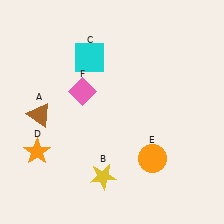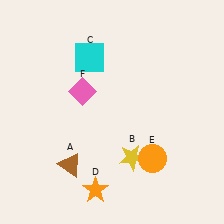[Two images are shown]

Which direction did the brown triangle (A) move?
The brown triangle (A) moved down.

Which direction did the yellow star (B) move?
The yellow star (B) moved right.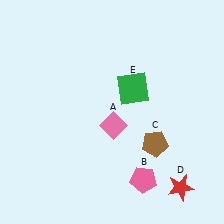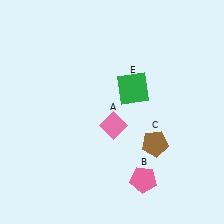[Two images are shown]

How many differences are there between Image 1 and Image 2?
There is 1 difference between the two images.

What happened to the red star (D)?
The red star (D) was removed in Image 2. It was in the bottom-right area of Image 1.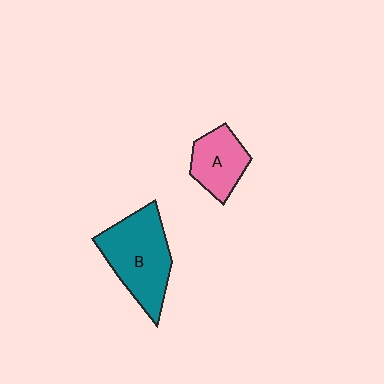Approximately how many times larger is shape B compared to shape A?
Approximately 1.7 times.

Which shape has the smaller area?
Shape A (pink).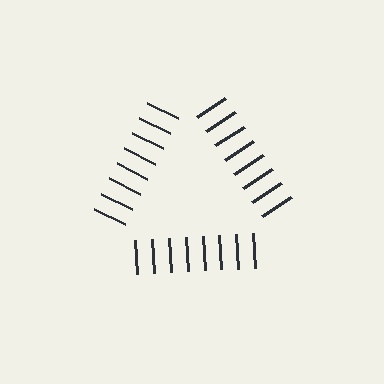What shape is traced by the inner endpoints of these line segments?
An illusory triangle — the line segments terminate on its edges but no continuous stroke is drawn.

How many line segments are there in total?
24 — 8 along each of the 3 edges.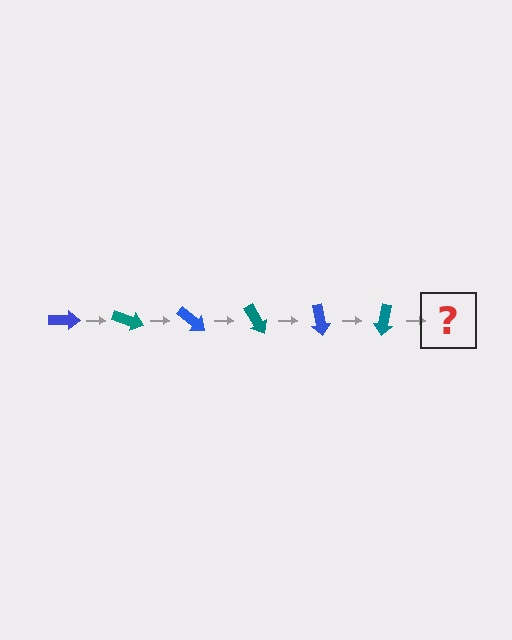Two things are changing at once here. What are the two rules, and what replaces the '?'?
The two rules are that it rotates 20 degrees each step and the color cycles through blue and teal. The '?' should be a blue arrow, rotated 120 degrees from the start.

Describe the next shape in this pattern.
It should be a blue arrow, rotated 120 degrees from the start.